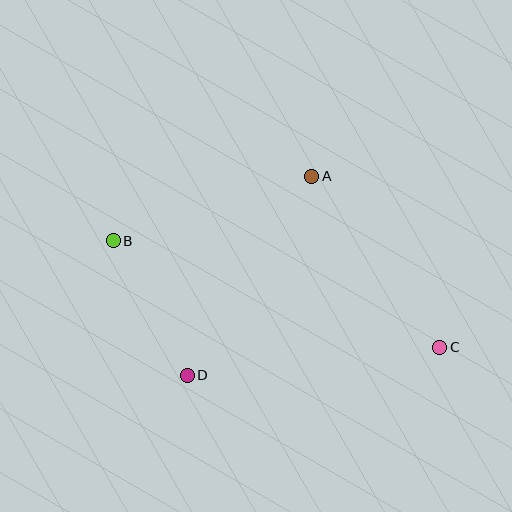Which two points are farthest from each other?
Points B and C are farthest from each other.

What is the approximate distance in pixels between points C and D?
The distance between C and D is approximately 254 pixels.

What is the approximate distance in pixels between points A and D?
The distance between A and D is approximately 235 pixels.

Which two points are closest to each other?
Points B and D are closest to each other.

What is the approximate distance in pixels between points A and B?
The distance between A and B is approximately 208 pixels.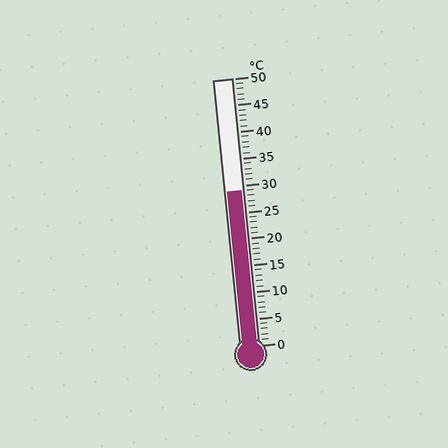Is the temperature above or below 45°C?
The temperature is below 45°C.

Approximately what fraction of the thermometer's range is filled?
The thermometer is filled to approximately 60% of its range.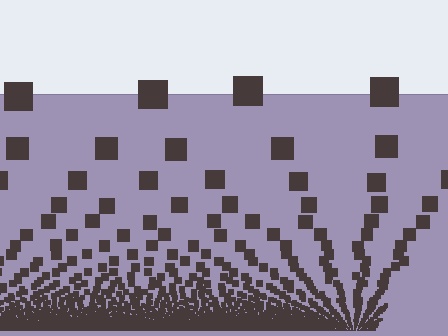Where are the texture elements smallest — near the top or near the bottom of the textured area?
Near the bottom.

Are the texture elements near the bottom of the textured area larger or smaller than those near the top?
Smaller. The gradient is inverted — elements near the bottom are smaller and denser.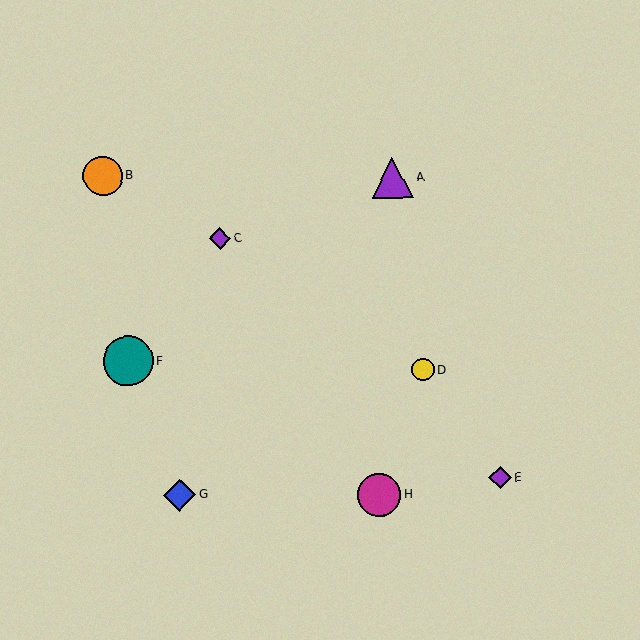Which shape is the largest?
The teal circle (labeled F) is the largest.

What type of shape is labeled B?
Shape B is an orange circle.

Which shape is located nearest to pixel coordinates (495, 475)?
The purple diamond (labeled E) at (500, 478) is nearest to that location.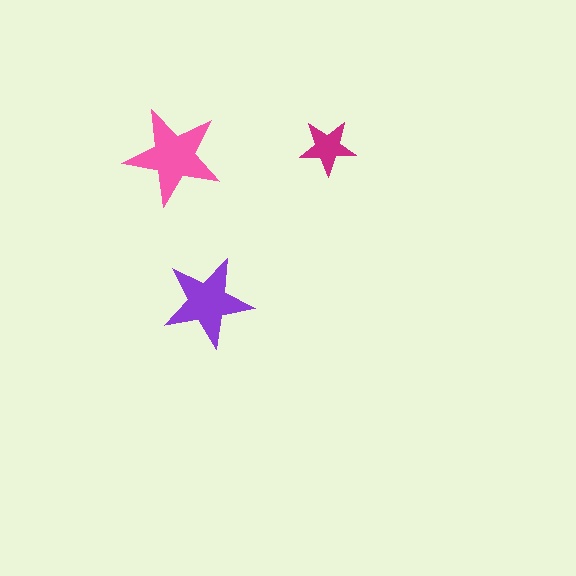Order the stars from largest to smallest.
the pink one, the purple one, the magenta one.